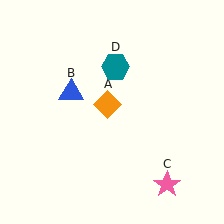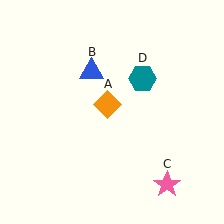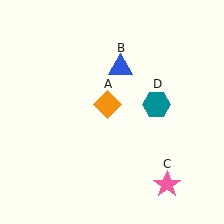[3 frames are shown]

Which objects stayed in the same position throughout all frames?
Orange diamond (object A) and pink star (object C) remained stationary.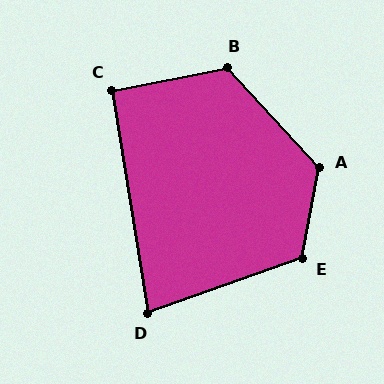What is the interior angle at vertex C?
Approximately 92 degrees (approximately right).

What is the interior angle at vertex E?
Approximately 119 degrees (obtuse).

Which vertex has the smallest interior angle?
D, at approximately 80 degrees.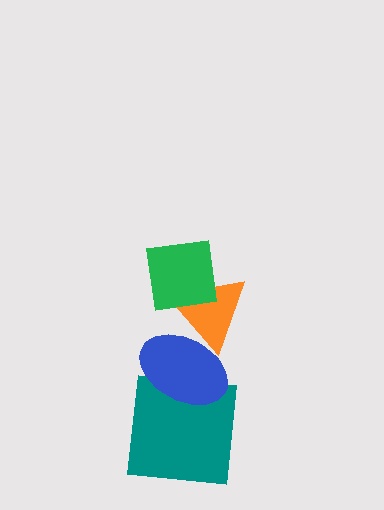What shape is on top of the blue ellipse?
The orange triangle is on top of the blue ellipse.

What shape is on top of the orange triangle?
The green square is on top of the orange triangle.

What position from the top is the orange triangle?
The orange triangle is 2nd from the top.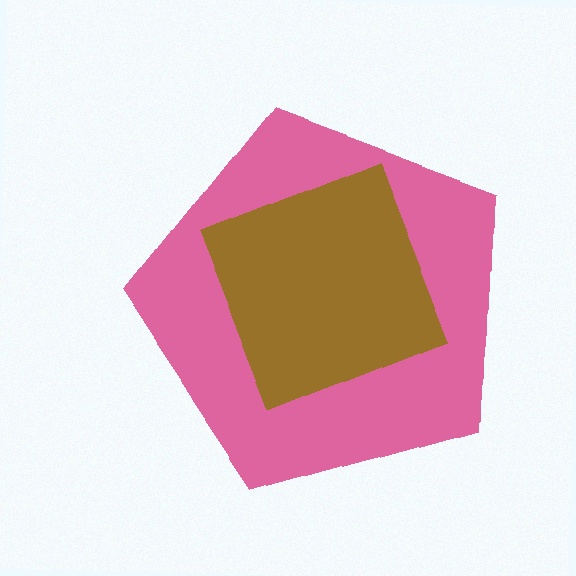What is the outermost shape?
The pink pentagon.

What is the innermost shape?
The brown diamond.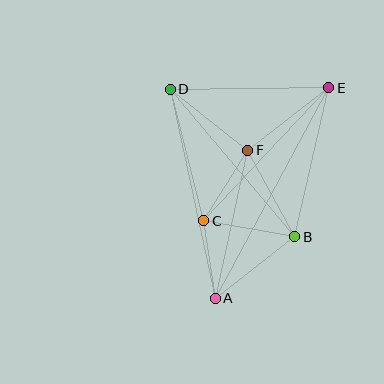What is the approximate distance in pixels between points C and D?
The distance between C and D is approximately 136 pixels.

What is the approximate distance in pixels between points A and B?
The distance between A and B is approximately 100 pixels.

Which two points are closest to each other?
Points A and C are closest to each other.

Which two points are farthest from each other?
Points A and E are farthest from each other.